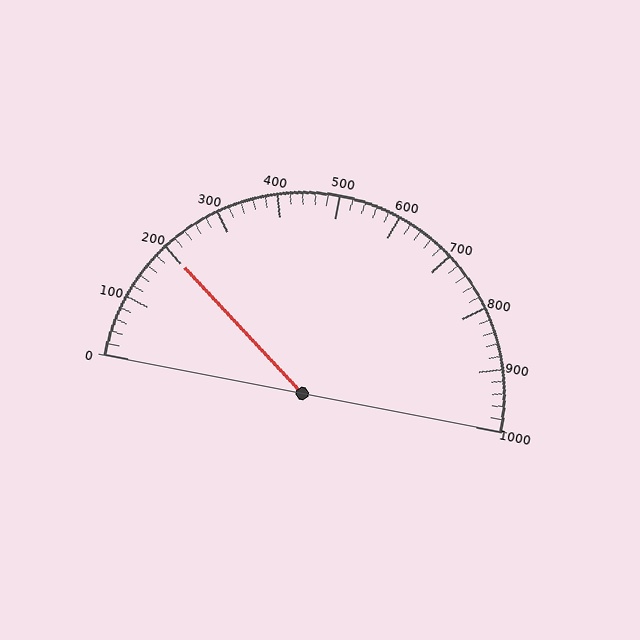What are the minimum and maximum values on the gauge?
The gauge ranges from 0 to 1000.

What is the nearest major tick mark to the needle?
The nearest major tick mark is 200.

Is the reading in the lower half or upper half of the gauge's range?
The reading is in the lower half of the range (0 to 1000).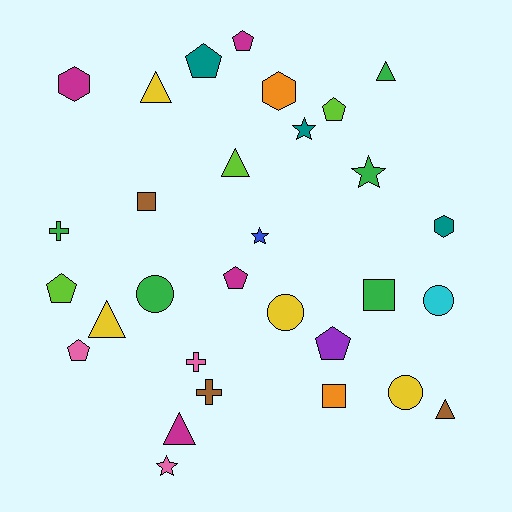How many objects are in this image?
There are 30 objects.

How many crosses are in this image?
There are 3 crosses.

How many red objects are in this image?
There are no red objects.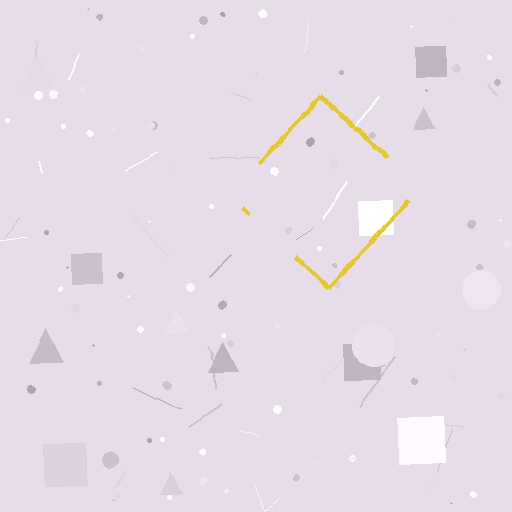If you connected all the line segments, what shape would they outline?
They would outline a diamond.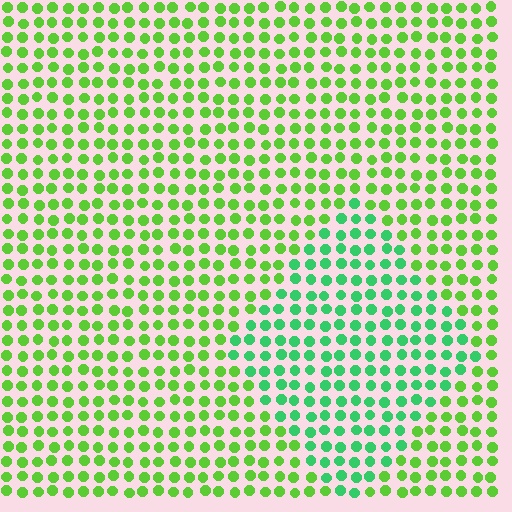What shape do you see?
I see a diamond.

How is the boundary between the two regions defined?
The boundary is defined purely by a slight shift in hue (about 36 degrees). Spacing, size, and orientation are identical on both sides.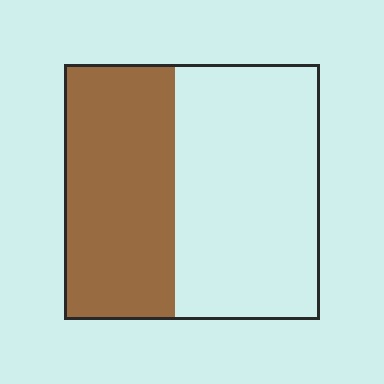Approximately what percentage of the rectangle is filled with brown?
Approximately 45%.